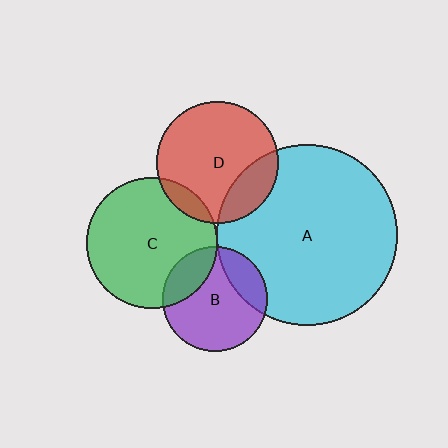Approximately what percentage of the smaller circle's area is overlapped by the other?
Approximately 20%.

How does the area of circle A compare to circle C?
Approximately 1.9 times.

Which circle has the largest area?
Circle A (cyan).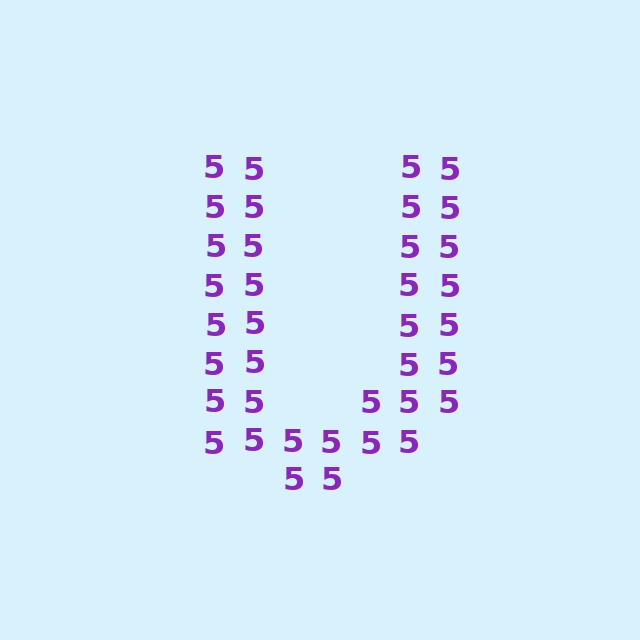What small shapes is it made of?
It is made of small digit 5's.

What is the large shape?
The large shape is the letter U.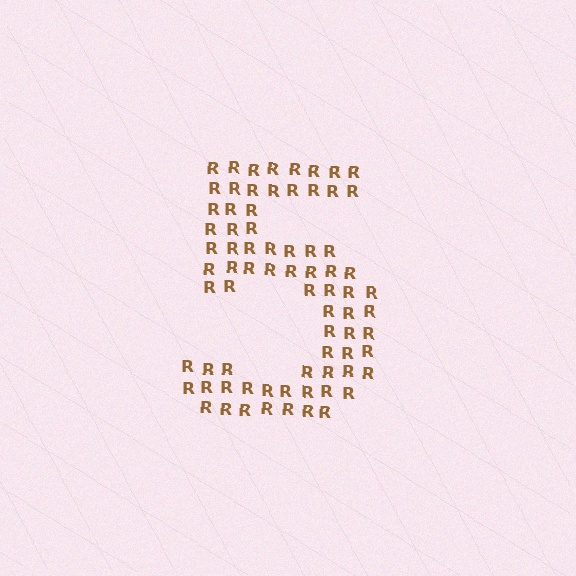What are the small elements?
The small elements are letter R's.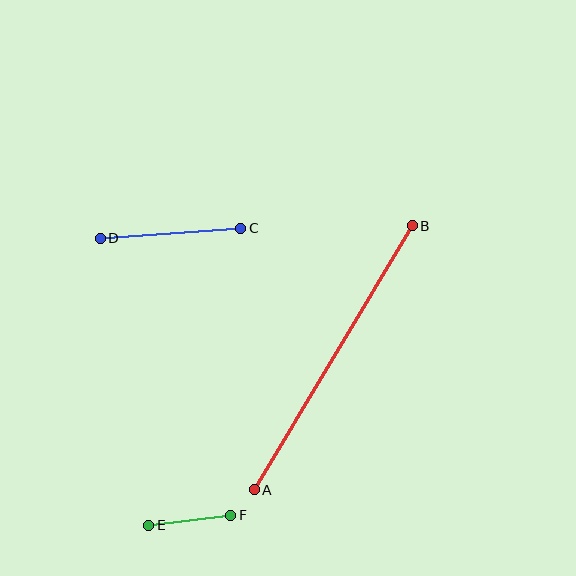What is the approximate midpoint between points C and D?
The midpoint is at approximately (170, 233) pixels.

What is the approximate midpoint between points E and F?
The midpoint is at approximately (190, 520) pixels.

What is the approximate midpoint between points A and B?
The midpoint is at approximately (333, 358) pixels.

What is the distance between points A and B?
The distance is approximately 308 pixels.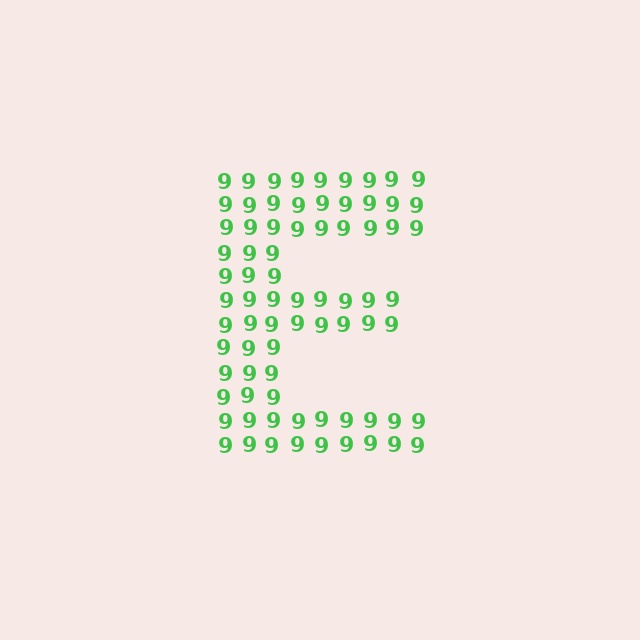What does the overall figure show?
The overall figure shows the letter E.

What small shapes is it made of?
It is made of small digit 9's.